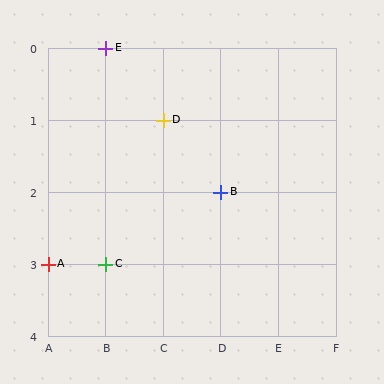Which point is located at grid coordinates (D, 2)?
Point B is at (D, 2).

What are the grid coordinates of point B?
Point B is at grid coordinates (D, 2).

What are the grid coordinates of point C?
Point C is at grid coordinates (B, 3).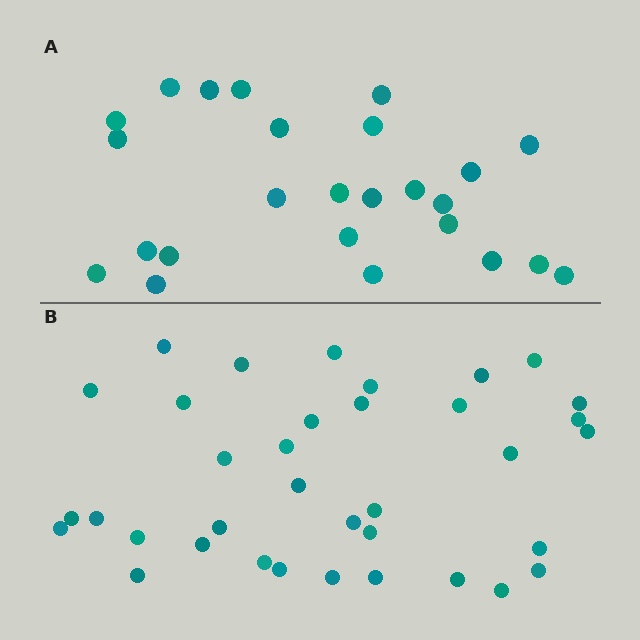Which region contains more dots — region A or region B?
Region B (the bottom region) has more dots.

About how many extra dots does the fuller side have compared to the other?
Region B has roughly 12 or so more dots than region A.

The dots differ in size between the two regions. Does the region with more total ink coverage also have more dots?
No. Region A has more total ink coverage because its dots are larger, but region B actually contains more individual dots. Total area can be misleading — the number of items is what matters here.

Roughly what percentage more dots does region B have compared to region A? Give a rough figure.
About 45% more.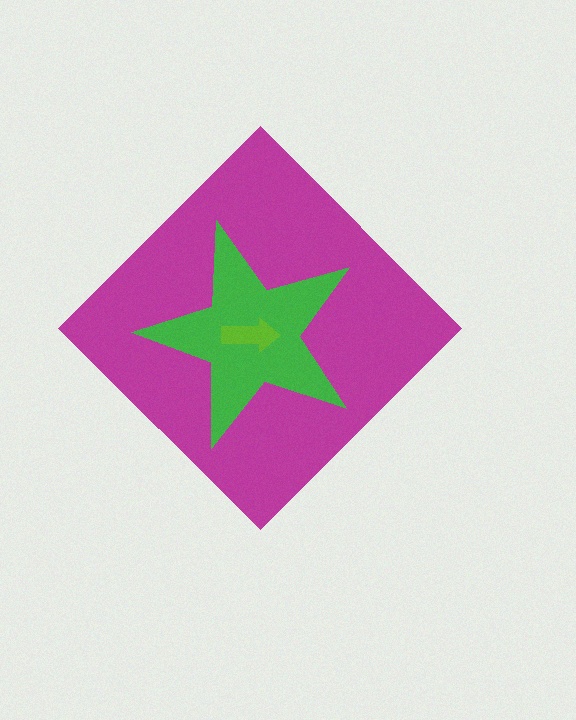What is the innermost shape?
The lime arrow.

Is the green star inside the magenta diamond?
Yes.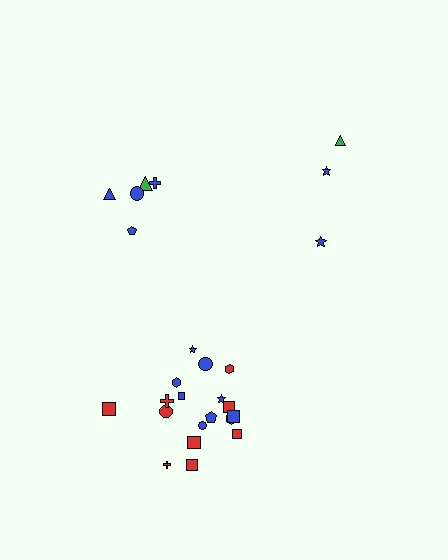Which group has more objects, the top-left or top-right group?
The top-left group.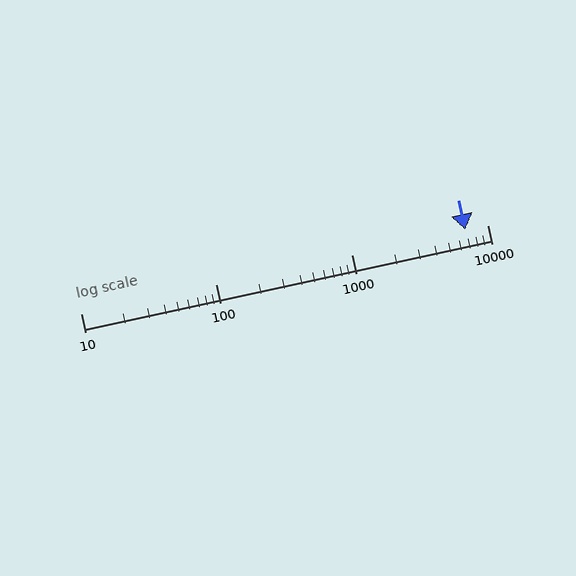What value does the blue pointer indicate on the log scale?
The pointer indicates approximately 6900.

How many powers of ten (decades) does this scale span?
The scale spans 3 decades, from 10 to 10000.